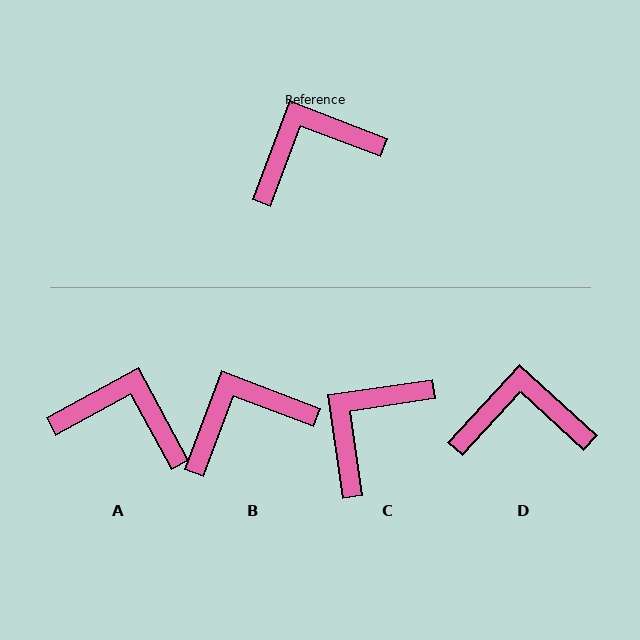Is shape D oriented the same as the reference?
No, it is off by about 22 degrees.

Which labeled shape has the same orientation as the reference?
B.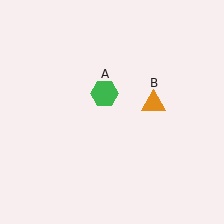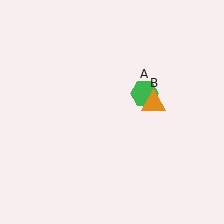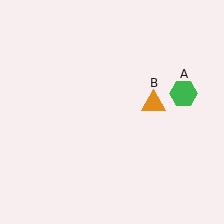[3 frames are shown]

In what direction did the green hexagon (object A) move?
The green hexagon (object A) moved right.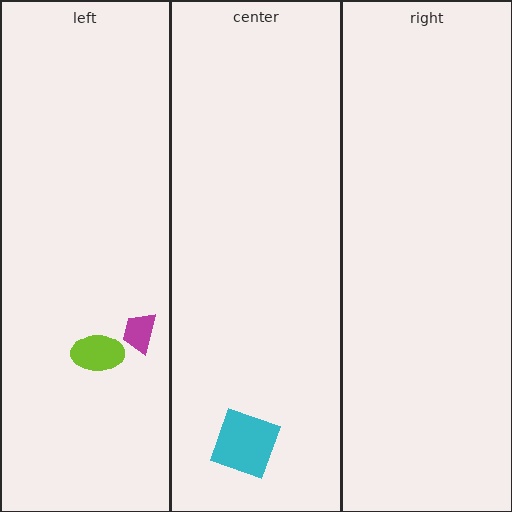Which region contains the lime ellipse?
The left region.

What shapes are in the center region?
The cyan square.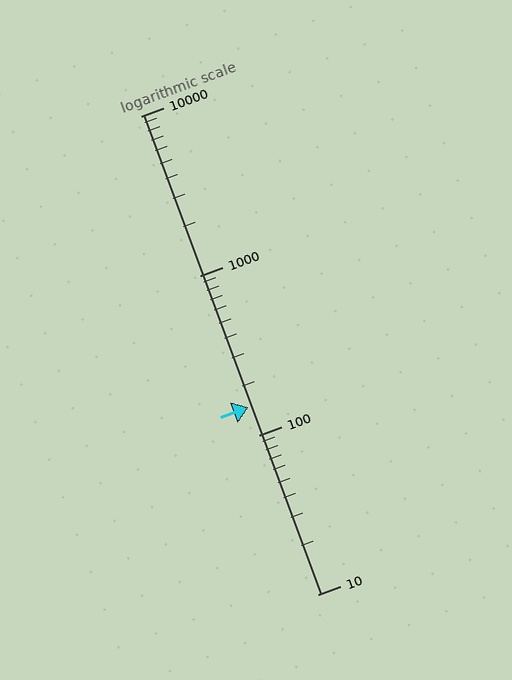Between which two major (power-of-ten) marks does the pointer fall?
The pointer is between 100 and 1000.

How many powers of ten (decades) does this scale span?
The scale spans 3 decades, from 10 to 10000.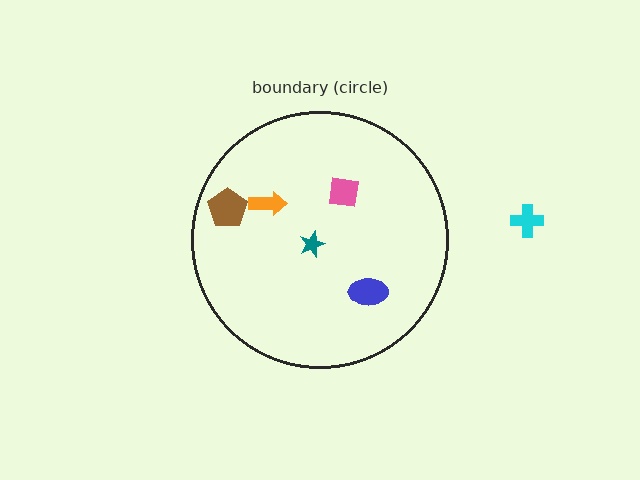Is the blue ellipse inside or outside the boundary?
Inside.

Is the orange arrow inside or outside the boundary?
Inside.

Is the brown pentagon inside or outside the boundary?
Inside.